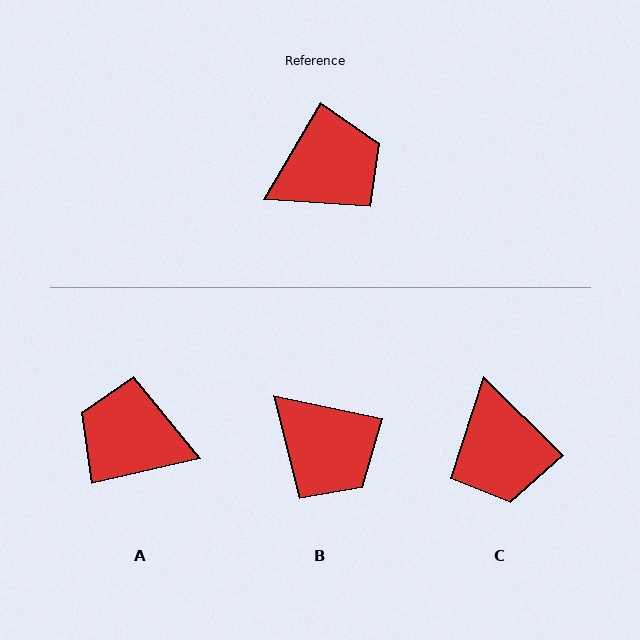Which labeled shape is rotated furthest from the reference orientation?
A, about 133 degrees away.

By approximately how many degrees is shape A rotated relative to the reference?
Approximately 133 degrees counter-clockwise.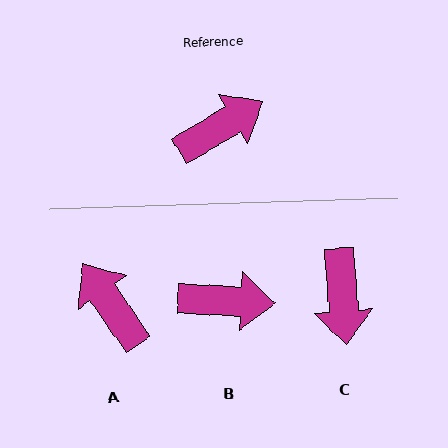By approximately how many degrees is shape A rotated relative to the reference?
Approximately 94 degrees counter-clockwise.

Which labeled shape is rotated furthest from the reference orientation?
C, about 117 degrees away.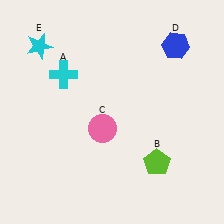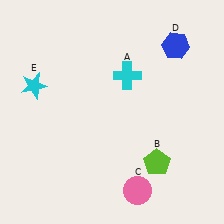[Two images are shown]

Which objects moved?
The objects that moved are: the cyan cross (A), the pink circle (C), the cyan star (E).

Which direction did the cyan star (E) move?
The cyan star (E) moved down.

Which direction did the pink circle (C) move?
The pink circle (C) moved down.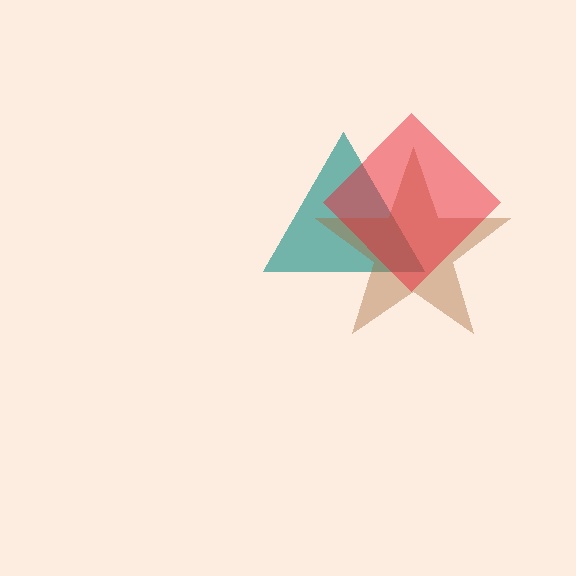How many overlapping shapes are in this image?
There are 3 overlapping shapes in the image.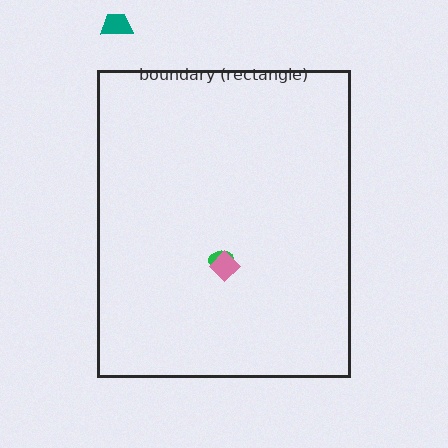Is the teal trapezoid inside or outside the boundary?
Outside.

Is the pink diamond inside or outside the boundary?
Inside.